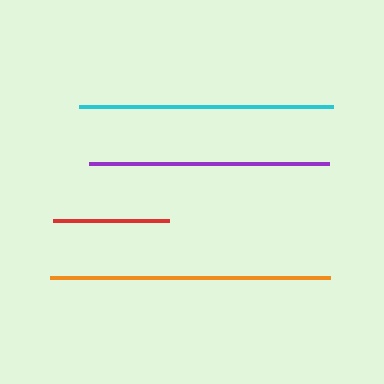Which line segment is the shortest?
The red line is the shortest at approximately 116 pixels.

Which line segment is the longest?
The orange line is the longest at approximately 280 pixels.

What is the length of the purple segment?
The purple segment is approximately 240 pixels long.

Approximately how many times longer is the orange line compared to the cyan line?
The orange line is approximately 1.1 times the length of the cyan line.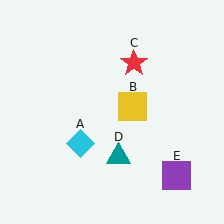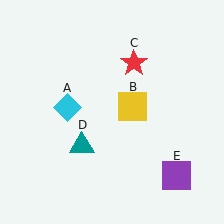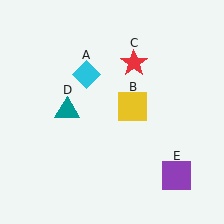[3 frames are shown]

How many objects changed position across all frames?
2 objects changed position: cyan diamond (object A), teal triangle (object D).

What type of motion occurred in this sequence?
The cyan diamond (object A), teal triangle (object D) rotated clockwise around the center of the scene.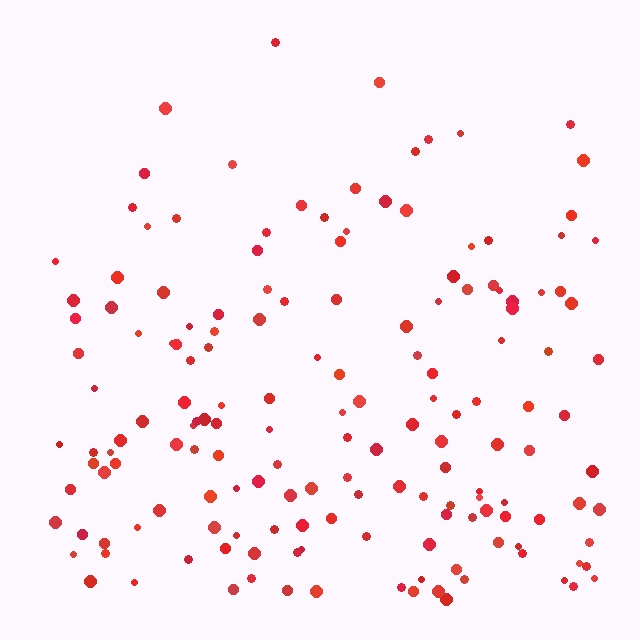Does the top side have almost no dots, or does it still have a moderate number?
Still a moderate number, just noticeably fewer than the bottom.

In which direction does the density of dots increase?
From top to bottom, with the bottom side densest.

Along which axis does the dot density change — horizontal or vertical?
Vertical.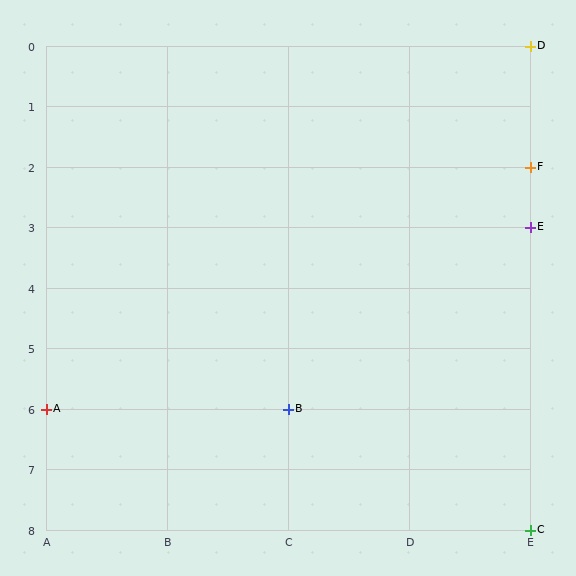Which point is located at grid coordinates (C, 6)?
Point B is at (C, 6).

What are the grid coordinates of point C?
Point C is at grid coordinates (E, 8).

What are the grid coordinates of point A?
Point A is at grid coordinates (A, 6).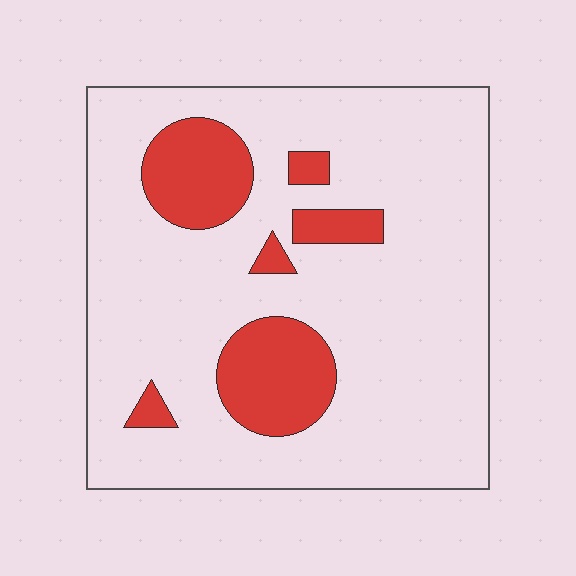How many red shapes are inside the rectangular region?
6.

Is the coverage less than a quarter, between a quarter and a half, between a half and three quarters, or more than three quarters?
Less than a quarter.